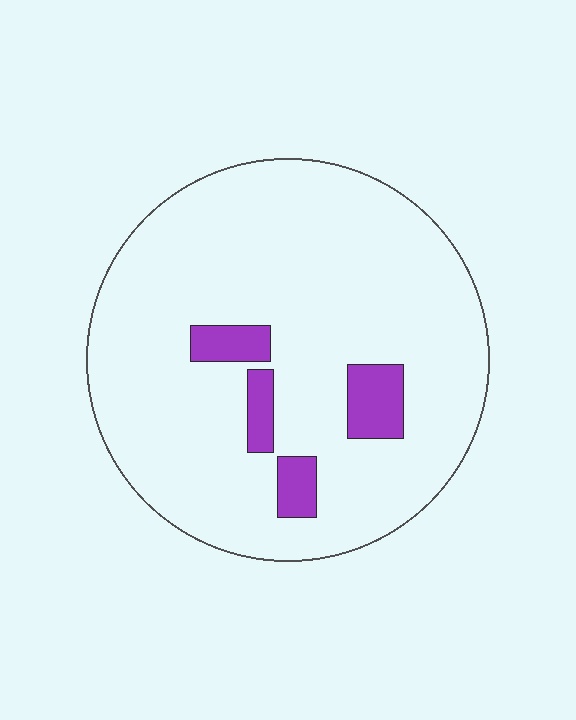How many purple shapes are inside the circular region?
4.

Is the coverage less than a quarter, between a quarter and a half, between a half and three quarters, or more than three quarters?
Less than a quarter.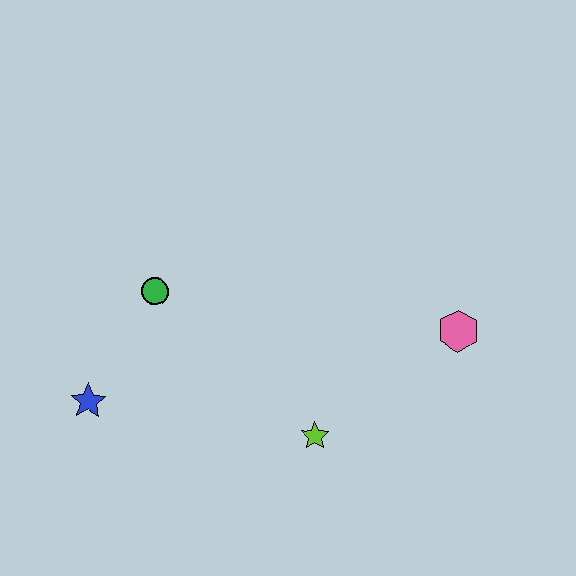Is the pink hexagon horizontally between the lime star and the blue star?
No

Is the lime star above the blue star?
No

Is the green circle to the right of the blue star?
Yes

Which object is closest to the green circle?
The blue star is closest to the green circle.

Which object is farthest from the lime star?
The blue star is farthest from the lime star.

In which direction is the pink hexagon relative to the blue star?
The pink hexagon is to the right of the blue star.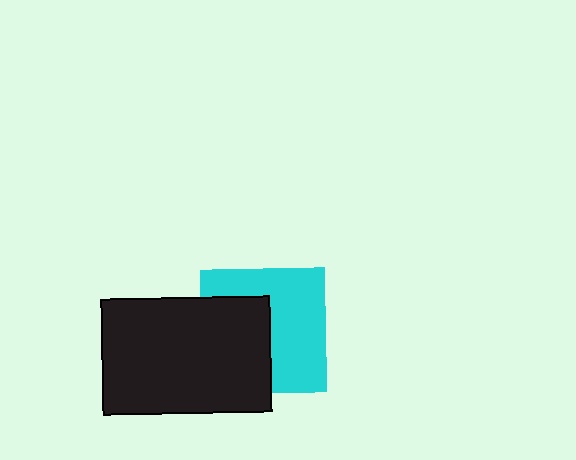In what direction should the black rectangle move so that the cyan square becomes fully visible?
The black rectangle should move left. That is the shortest direction to clear the overlap and leave the cyan square fully visible.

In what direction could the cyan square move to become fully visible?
The cyan square could move right. That would shift it out from behind the black rectangle entirely.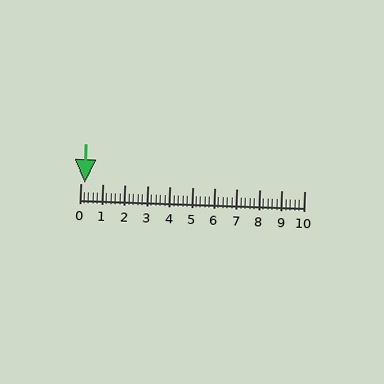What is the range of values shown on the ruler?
The ruler shows values from 0 to 10.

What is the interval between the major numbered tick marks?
The major tick marks are spaced 1 units apart.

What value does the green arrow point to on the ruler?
The green arrow points to approximately 0.2.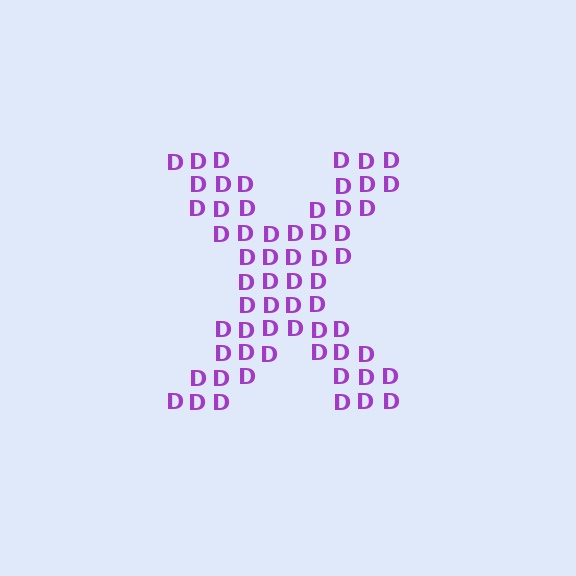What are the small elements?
The small elements are letter D's.